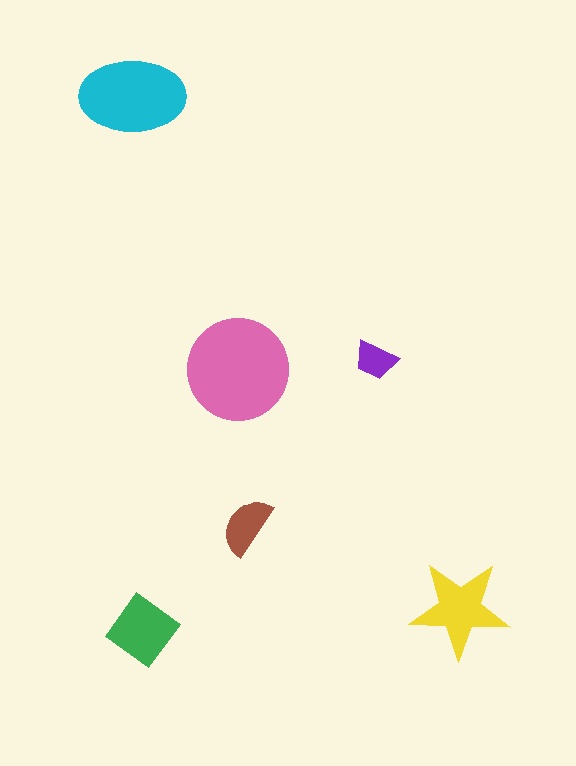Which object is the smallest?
The purple trapezoid.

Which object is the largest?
The pink circle.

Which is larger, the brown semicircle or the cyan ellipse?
The cyan ellipse.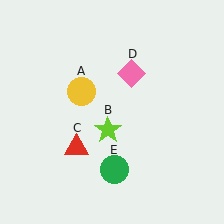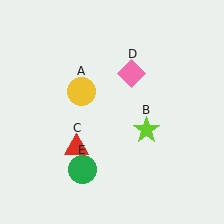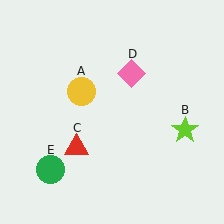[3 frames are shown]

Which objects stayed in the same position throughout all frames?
Yellow circle (object A) and red triangle (object C) and pink diamond (object D) remained stationary.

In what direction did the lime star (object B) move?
The lime star (object B) moved right.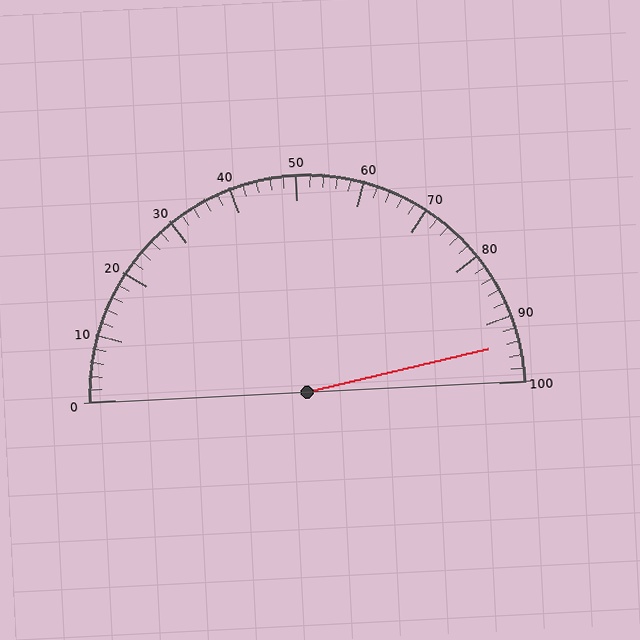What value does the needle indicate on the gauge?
The needle indicates approximately 94.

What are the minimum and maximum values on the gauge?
The gauge ranges from 0 to 100.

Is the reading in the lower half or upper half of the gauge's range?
The reading is in the upper half of the range (0 to 100).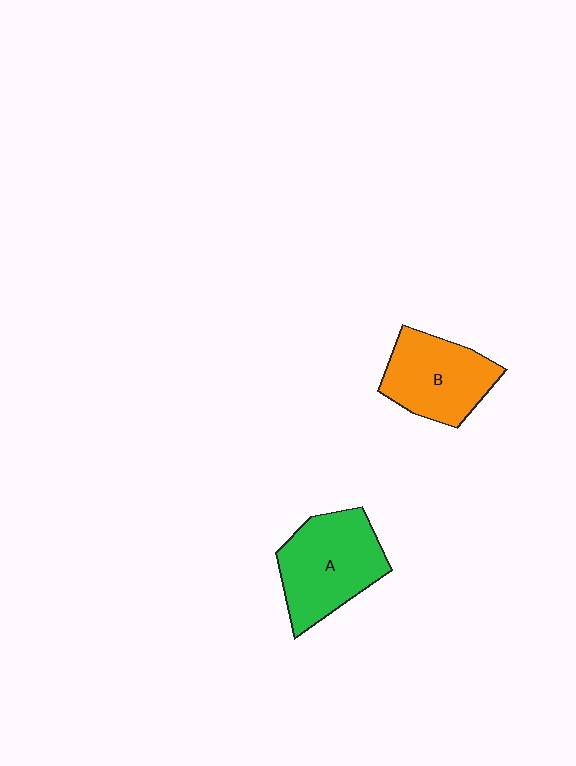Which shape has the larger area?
Shape A (green).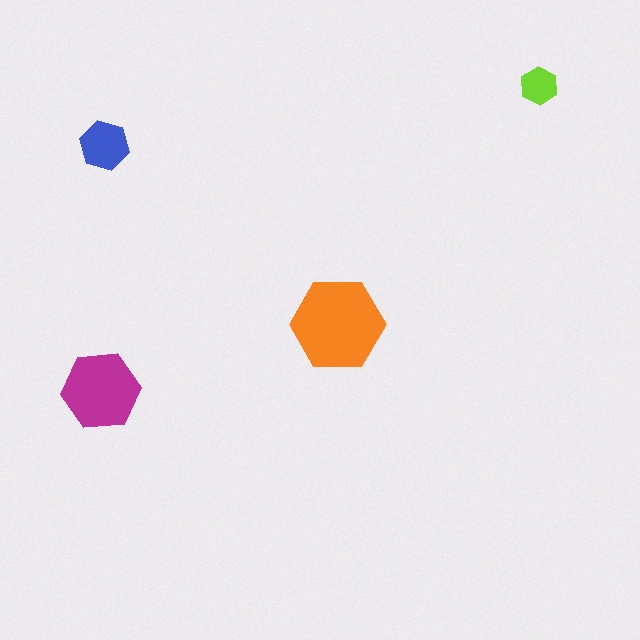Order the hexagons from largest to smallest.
the orange one, the magenta one, the blue one, the lime one.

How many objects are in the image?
There are 4 objects in the image.